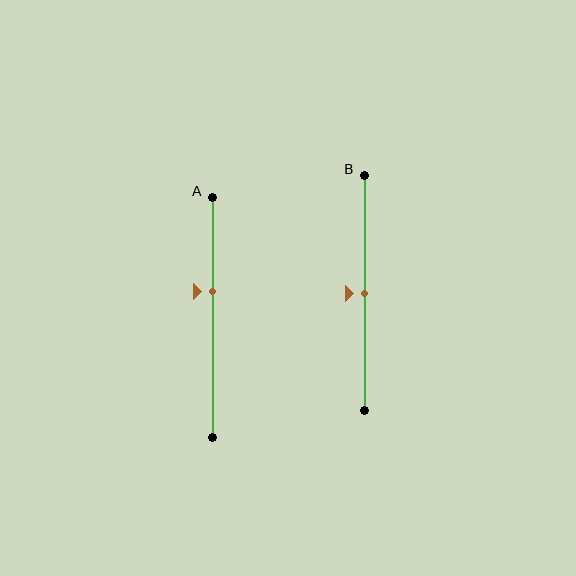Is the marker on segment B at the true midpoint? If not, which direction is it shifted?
Yes, the marker on segment B is at the true midpoint.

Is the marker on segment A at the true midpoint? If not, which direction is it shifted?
No, the marker on segment A is shifted upward by about 11% of the segment length.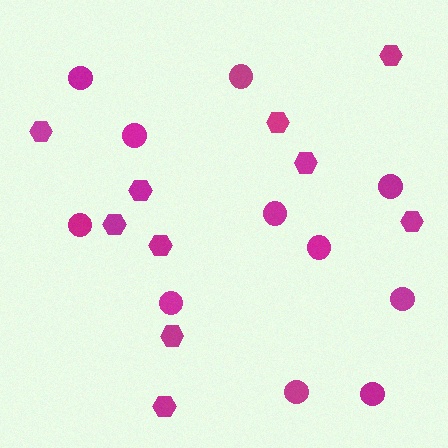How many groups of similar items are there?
There are 2 groups: one group of circles (11) and one group of hexagons (10).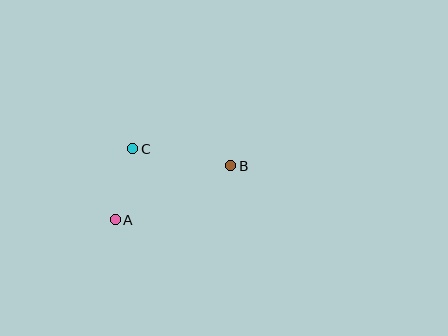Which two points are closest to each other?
Points A and C are closest to each other.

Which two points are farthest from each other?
Points A and B are farthest from each other.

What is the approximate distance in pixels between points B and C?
The distance between B and C is approximately 99 pixels.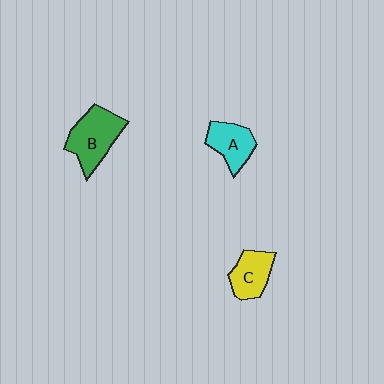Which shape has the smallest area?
Shape C (yellow).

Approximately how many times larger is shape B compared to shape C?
Approximately 1.4 times.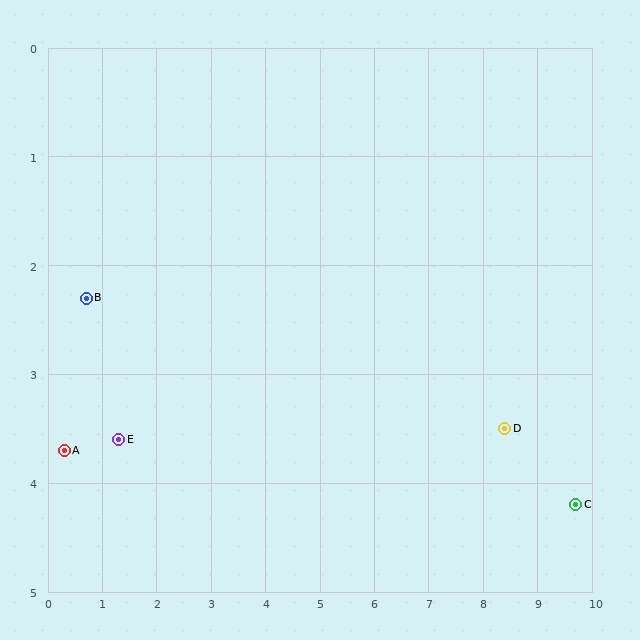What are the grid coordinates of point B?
Point B is at approximately (0.7, 2.3).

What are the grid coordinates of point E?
Point E is at approximately (1.3, 3.6).